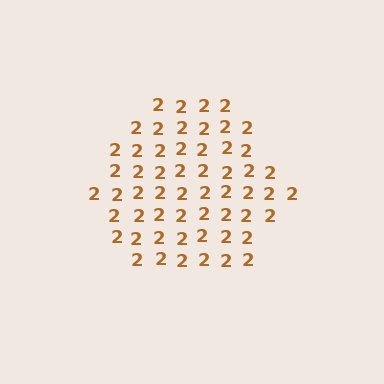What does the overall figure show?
The overall figure shows a hexagon.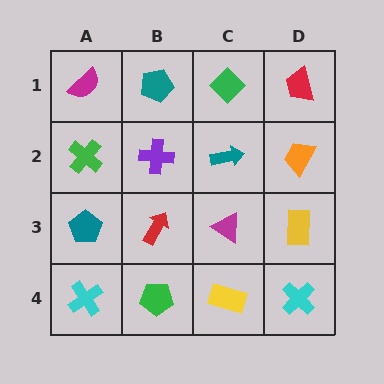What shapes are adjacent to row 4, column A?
A teal pentagon (row 3, column A), a green pentagon (row 4, column B).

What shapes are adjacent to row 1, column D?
An orange trapezoid (row 2, column D), a green diamond (row 1, column C).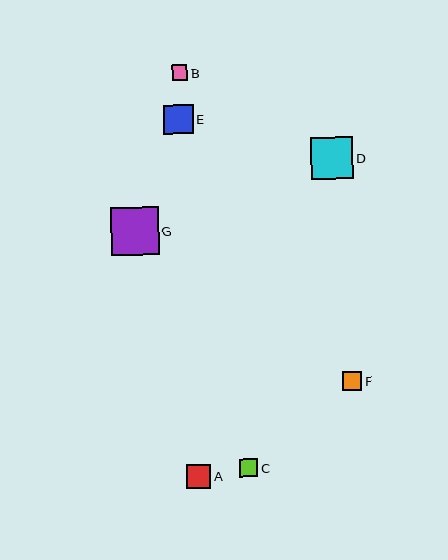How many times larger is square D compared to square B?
Square D is approximately 2.7 times the size of square B.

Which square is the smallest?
Square B is the smallest with a size of approximately 16 pixels.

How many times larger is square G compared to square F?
Square G is approximately 2.5 times the size of square F.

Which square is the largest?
Square G is the largest with a size of approximately 48 pixels.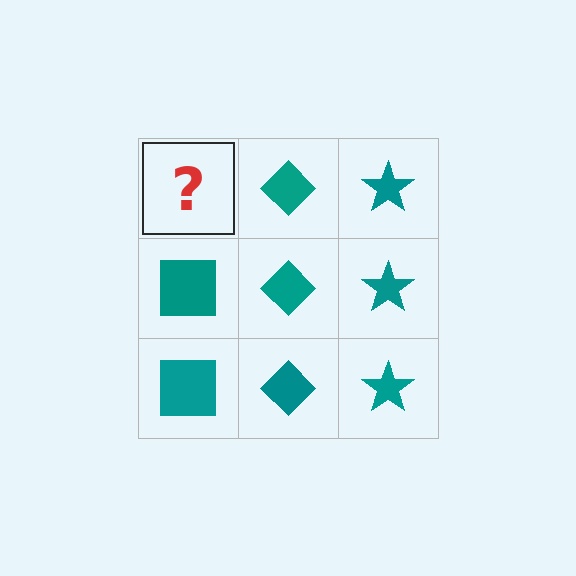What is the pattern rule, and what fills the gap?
The rule is that each column has a consistent shape. The gap should be filled with a teal square.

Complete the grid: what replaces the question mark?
The question mark should be replaced with a teal square.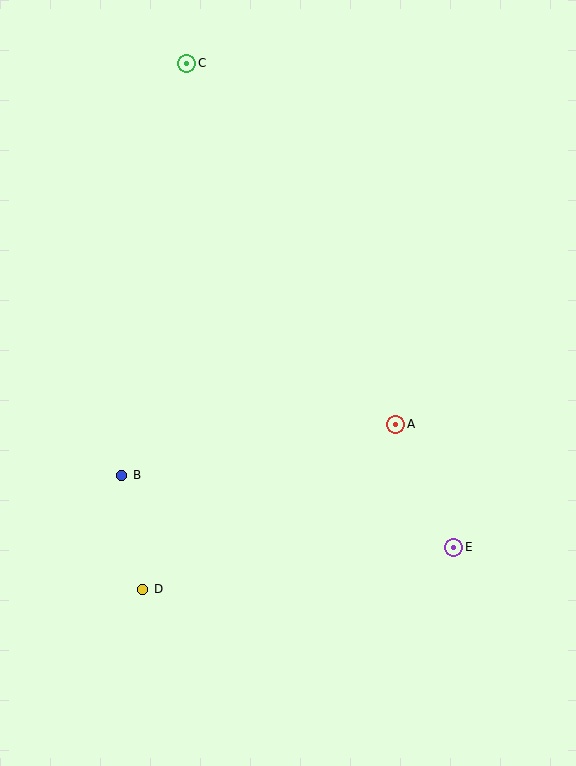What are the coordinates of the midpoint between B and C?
The midpoint between B and C is at (154, 269).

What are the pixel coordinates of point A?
Point A is at (396, 424).